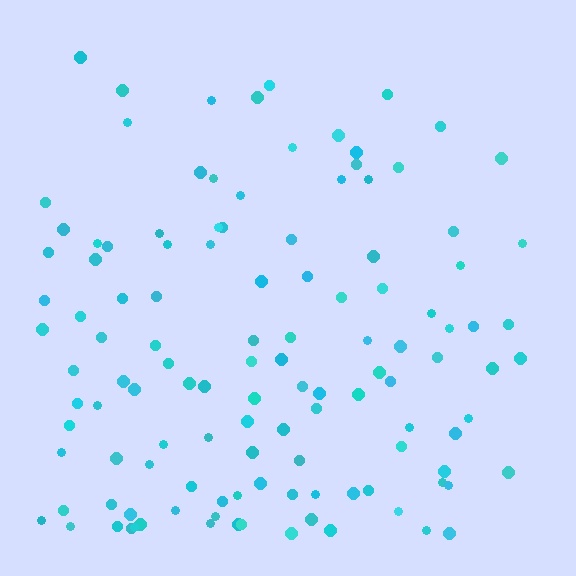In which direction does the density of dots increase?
From top to bottom, with the bottom side densest.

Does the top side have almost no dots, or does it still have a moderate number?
Still a moderate number, just noticeably fewer than the bottom.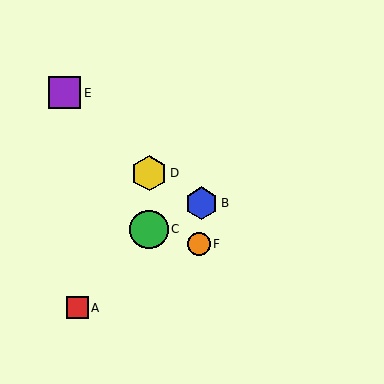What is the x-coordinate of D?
Object D is at x≈149.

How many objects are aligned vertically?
2 objects (C, D) are aligned vertically.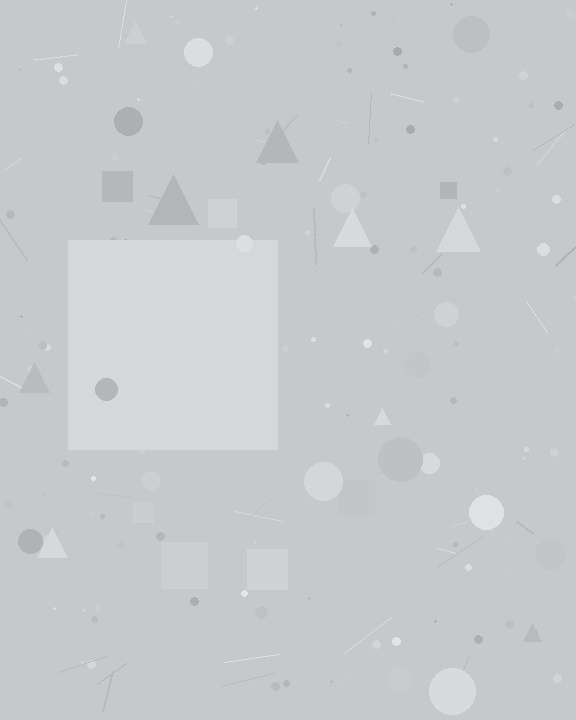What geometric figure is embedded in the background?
A square is embedded in the background.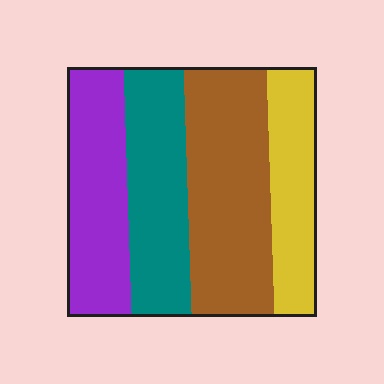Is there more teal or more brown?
Brown.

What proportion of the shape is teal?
Teal takes up about one quarter (1/4) of the shape.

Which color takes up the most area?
Brown, at roughly 35%.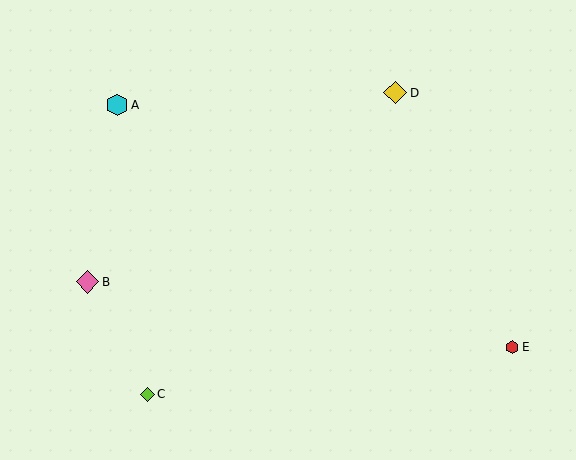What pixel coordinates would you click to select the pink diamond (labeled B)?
Click at (87, 282) to select the pink diamond B.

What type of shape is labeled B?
Shape B is a pink diamond.